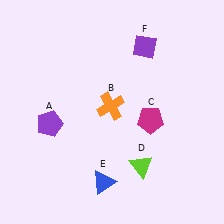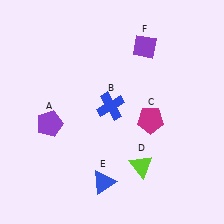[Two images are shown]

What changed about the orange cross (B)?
In Image 1, B is orange. In Image 2, it changed to blue.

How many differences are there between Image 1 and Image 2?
There is 1 difference between the two images.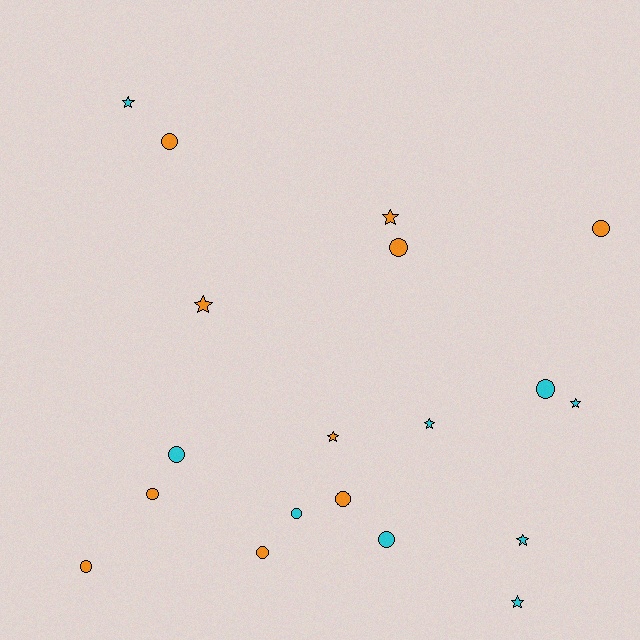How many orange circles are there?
There are 7 orange circles.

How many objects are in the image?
There are 19 objects.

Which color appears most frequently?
Orange, with 10 objects.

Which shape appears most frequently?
Circle, with 11 objects.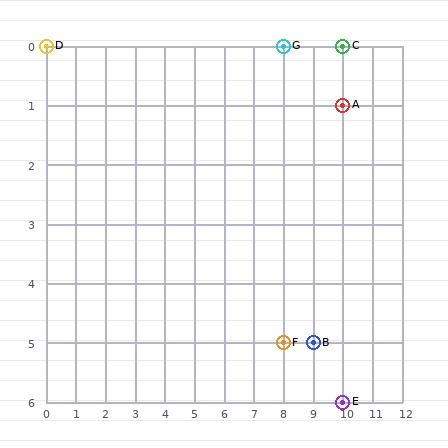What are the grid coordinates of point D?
Point D is at grid coordinates (0, 0).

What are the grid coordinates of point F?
Point F is at grid coordinates (8, 5).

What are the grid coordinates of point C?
Point C is at grid coordinates (10, 0).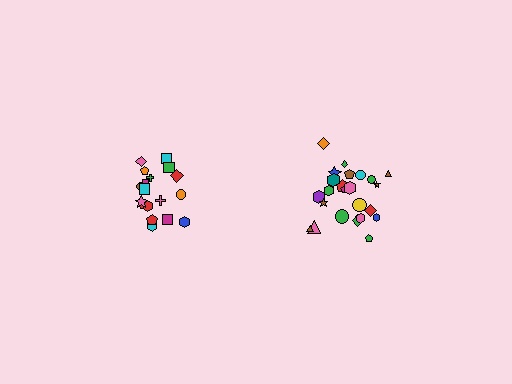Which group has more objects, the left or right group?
The right group.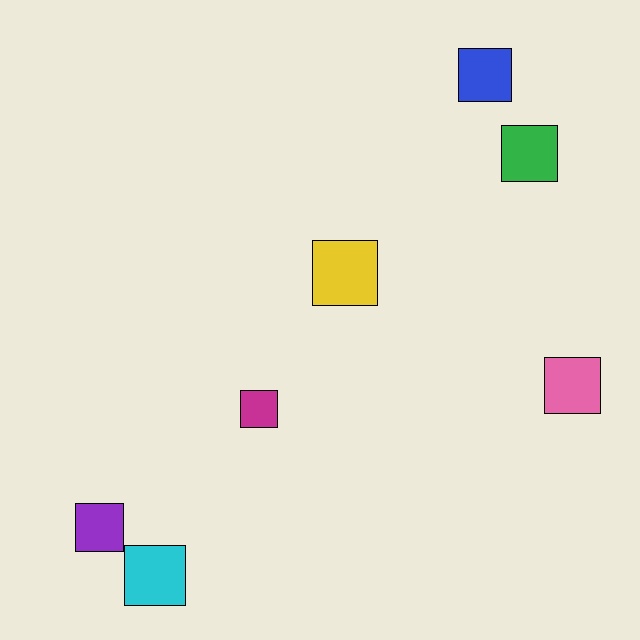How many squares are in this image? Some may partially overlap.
There are 7 squares.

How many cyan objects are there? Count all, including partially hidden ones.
There is 1 cyan object.